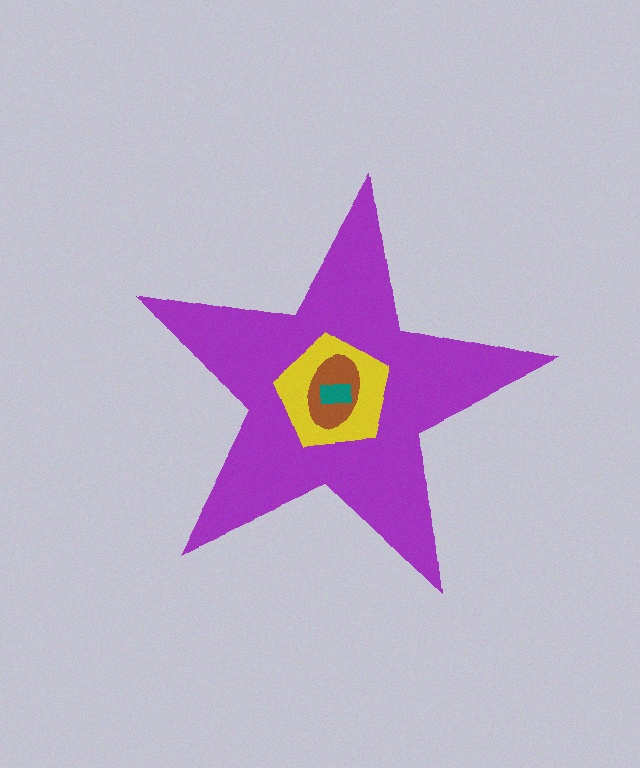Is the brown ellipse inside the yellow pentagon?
Yes.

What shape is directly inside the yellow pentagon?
The brown ellipse.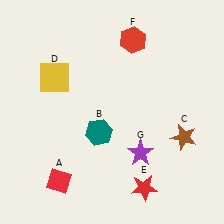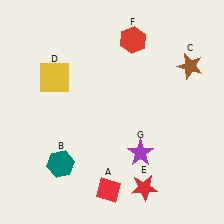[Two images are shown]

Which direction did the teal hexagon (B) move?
The teal hexagon (B) moved left.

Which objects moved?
The objects that moved are: the red diamond (A), the teal hexagon (B), the brown star (C).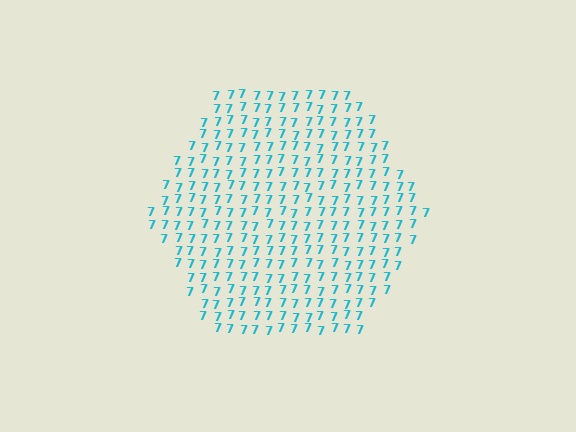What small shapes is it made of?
It is made of small digit 7's.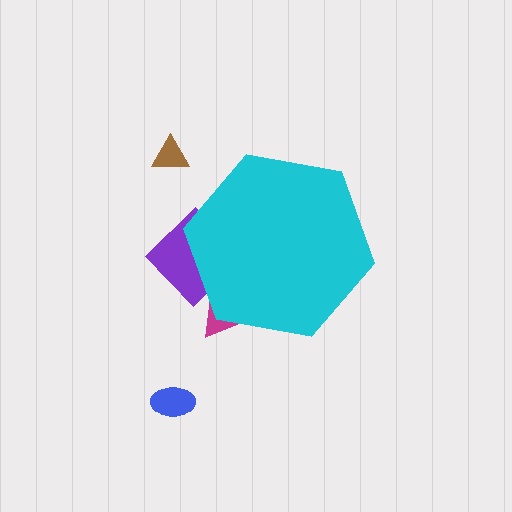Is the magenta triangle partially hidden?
Yes, the magenta triangle is partially hidden behind the cyan hexagon.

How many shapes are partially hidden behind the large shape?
2 shapes are partially hidden.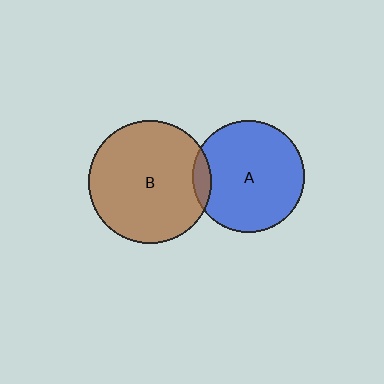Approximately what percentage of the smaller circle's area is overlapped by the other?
Approximately 10%.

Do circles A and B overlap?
Yes.